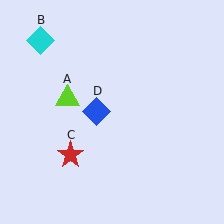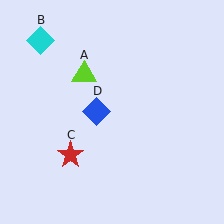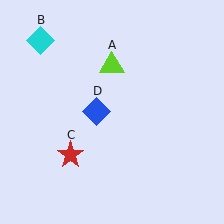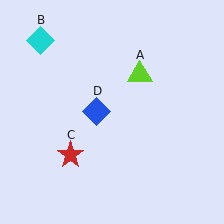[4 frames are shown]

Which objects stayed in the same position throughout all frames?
Cyan diamond (object B) and red star (object C) and blue diamond (object D) remained stationary.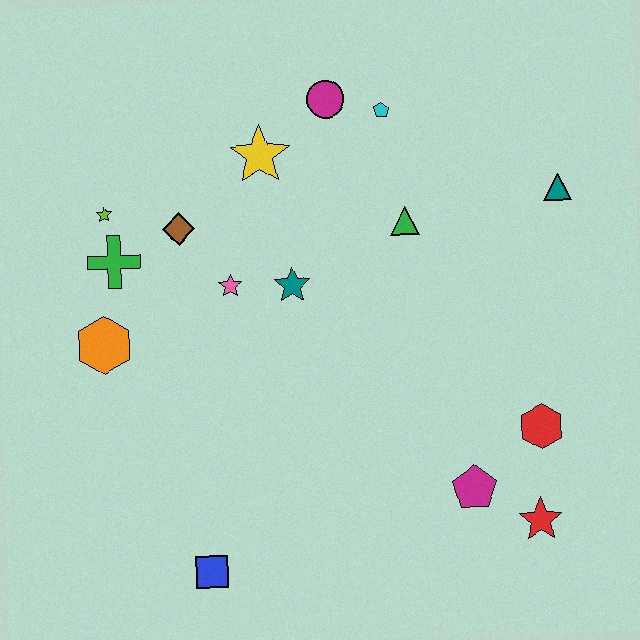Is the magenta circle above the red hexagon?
Yes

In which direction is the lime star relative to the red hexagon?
The lime star is to the left of the red hexagon.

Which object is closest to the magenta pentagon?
The red star is closest to the magenta pentagon.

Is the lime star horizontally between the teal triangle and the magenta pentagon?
No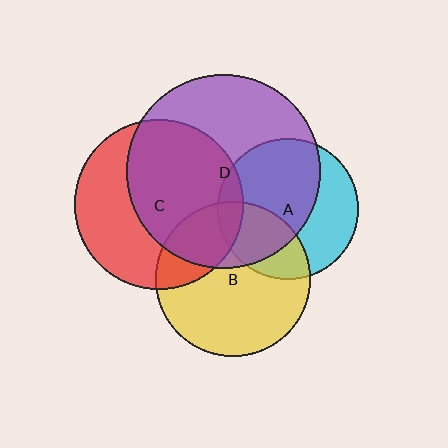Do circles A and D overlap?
Yes.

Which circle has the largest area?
Circle D (purple).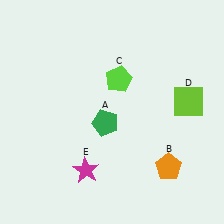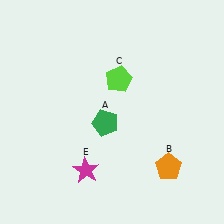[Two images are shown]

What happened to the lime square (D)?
The lime square (D) was removed in Image 2. It was in the top-right area of Image 1.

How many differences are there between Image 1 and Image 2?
There is 1 difference between the two images.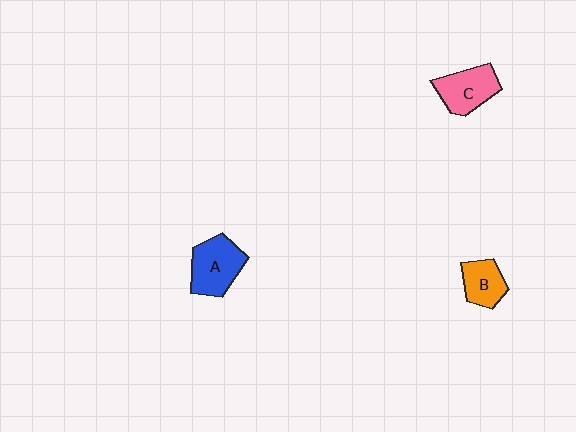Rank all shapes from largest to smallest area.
From largest to smallest: A (blue), C (pink), B (orange).